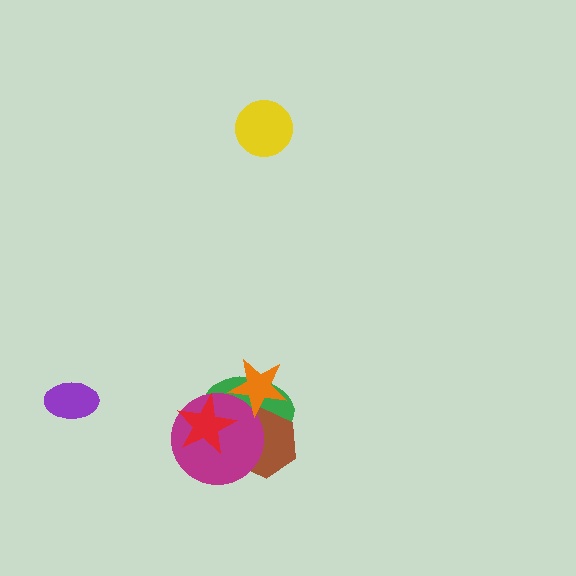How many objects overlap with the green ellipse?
4 objects overlap with the green ellipse.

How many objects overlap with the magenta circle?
4 objects overlap with the magenta circle.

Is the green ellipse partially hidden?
Yes, it is partially covered by another shape.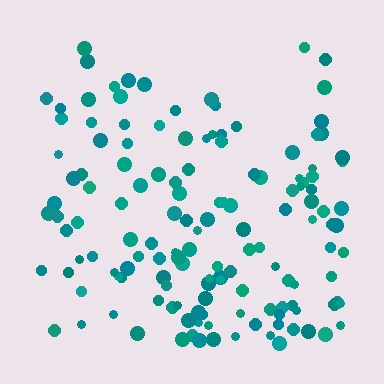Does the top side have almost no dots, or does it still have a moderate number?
Still a moderate number, just noticeably fewer than the bottom.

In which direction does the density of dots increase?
From top to bottom, with the bottom side densest.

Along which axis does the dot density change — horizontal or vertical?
Vertical.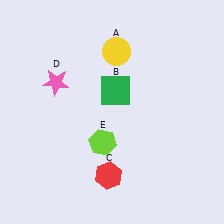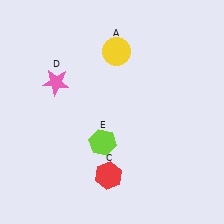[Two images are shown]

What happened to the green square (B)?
The green square (B) was removed in Image 2. It was in the top-right area of Image 1.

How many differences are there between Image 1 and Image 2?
There is 1 difference between the two images.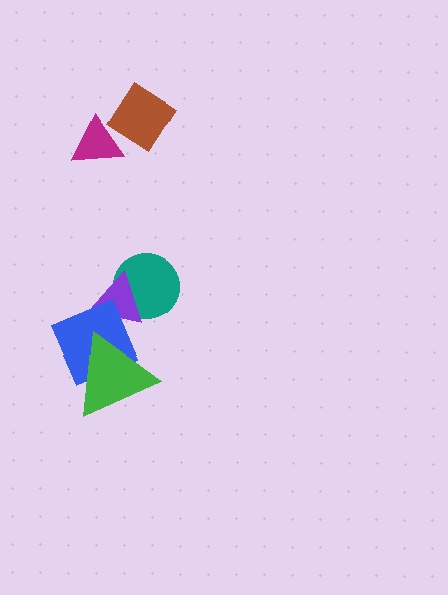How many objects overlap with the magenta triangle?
1 object overlaps with the magenta triangle.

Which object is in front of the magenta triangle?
The brown diamond is in front of the magenta triangle.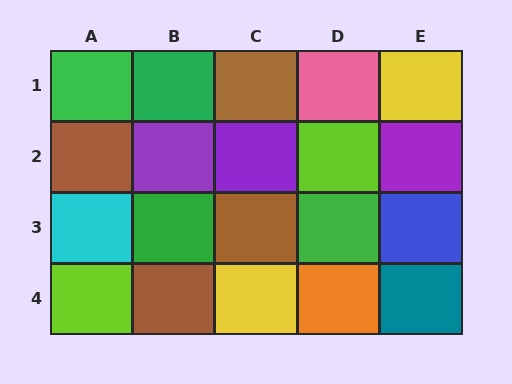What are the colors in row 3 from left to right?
Cyan, green, brown, green, blue.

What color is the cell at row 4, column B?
Brown.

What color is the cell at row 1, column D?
Pink.